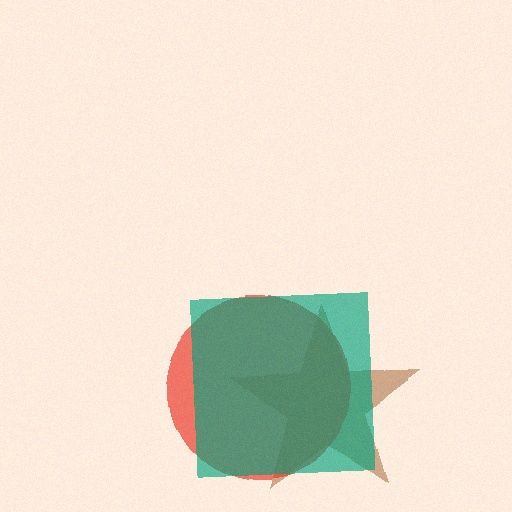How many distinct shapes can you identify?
There are 3 distinct shapes: a brown star, a red circle, a teal square.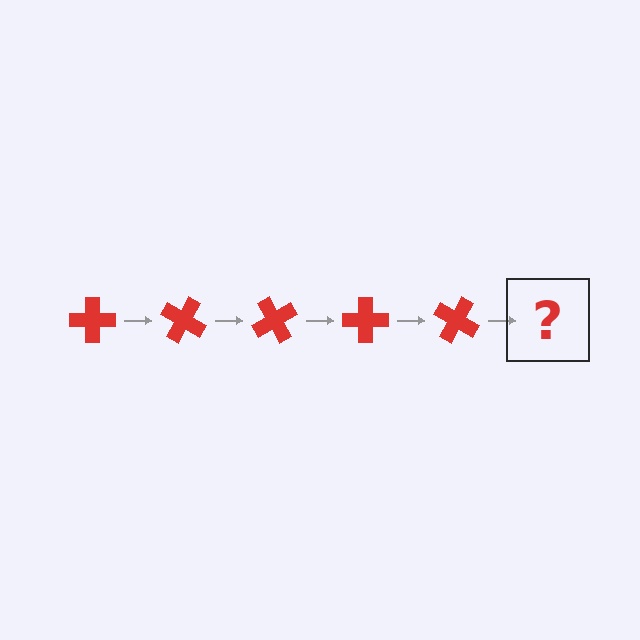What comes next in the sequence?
The next element should be a red cross rotated 150 degrees.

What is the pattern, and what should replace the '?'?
The pattern is that the cross rotates 30 degrees each step. The '?' should be a red cross rotated 150 degrees.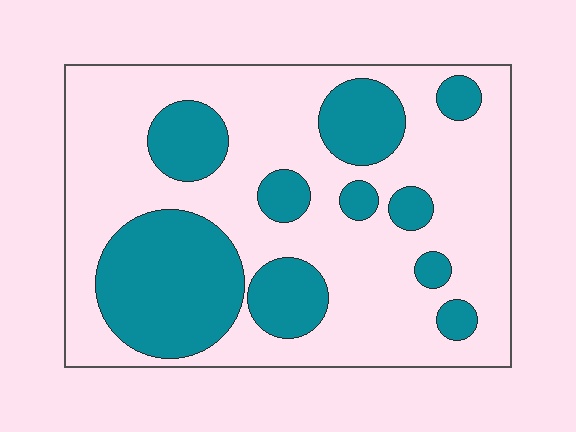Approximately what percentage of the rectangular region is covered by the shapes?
Approximately 30%.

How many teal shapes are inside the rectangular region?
10.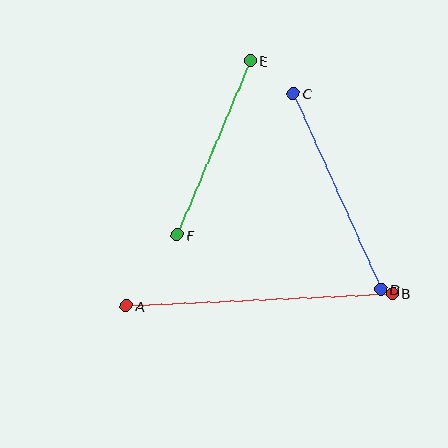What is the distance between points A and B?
The distance is approximately 266 pixels.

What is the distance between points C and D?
The distance is approximately 214 pixels.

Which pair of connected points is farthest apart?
Points A and B are farthest apart.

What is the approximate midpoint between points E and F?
The midpoint is at approximately (214, 148) pixels.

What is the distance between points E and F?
The distance is approximately 189 pixels.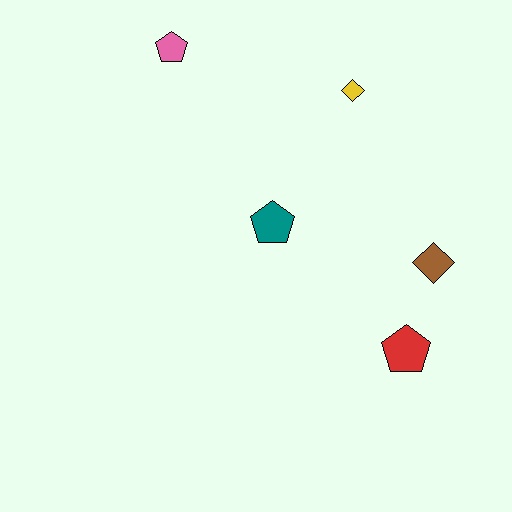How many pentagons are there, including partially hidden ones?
There are 3 pentagons.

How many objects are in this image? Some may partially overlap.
There are 5 objects.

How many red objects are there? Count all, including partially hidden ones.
There is 1 red object.